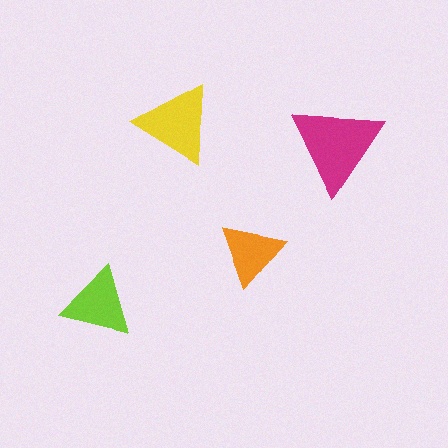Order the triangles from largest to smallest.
the magenta one, the yellow one, the lime one, the orange one.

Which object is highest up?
The yellow triangle is topmost.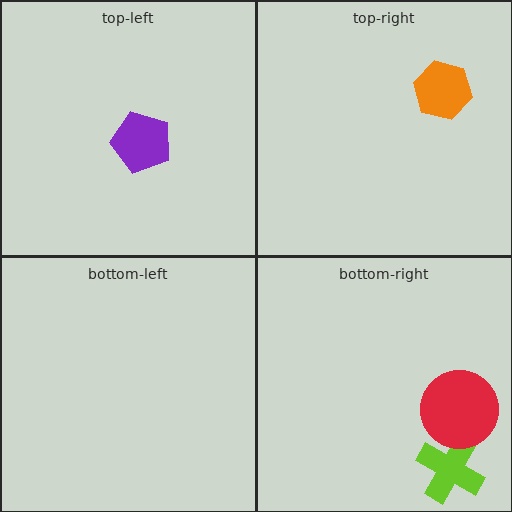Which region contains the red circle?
The bottom-right region.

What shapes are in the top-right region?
The orange hexagon.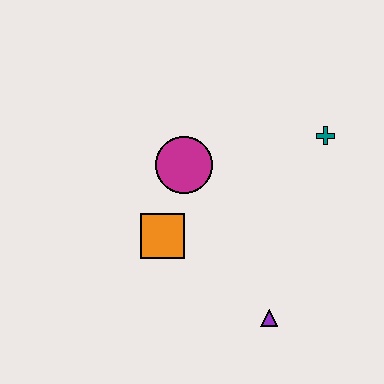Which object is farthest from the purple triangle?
The teal cross is farthest from the purple triangle.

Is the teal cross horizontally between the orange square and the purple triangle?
No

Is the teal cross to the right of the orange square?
Yes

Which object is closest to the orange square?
The magenta circle is closest to the orange square.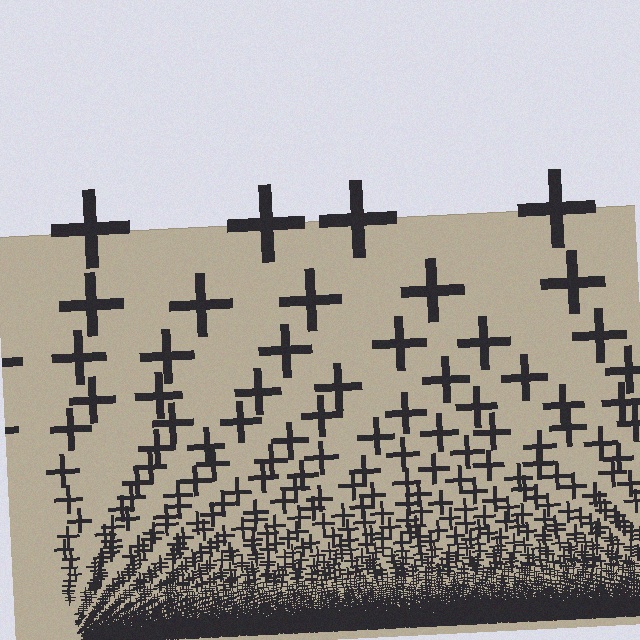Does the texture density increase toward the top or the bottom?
Density increases toward the bottom.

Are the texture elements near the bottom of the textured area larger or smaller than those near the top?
Smaller. The gradient is inverted — elements near the bottom are smaller and denser.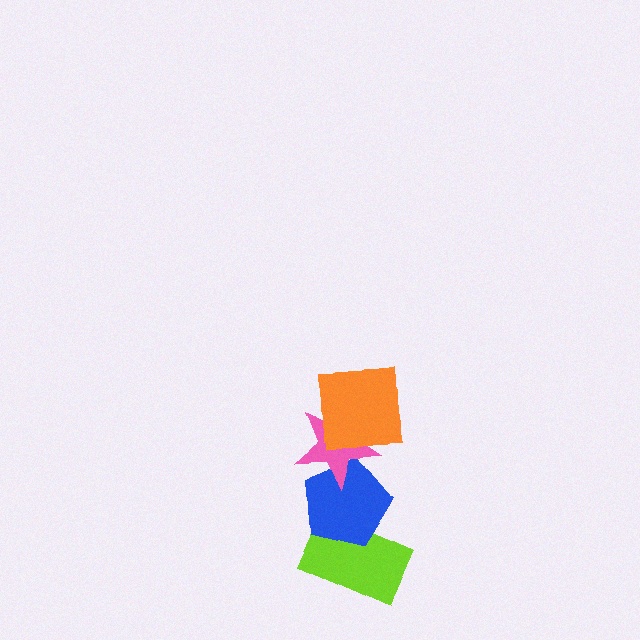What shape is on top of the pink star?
The orange square is on top of the pink star.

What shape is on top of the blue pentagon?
The pink star is on top of the blue pentagon.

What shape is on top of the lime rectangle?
The blue pentagon is on top of the lime rectangle.